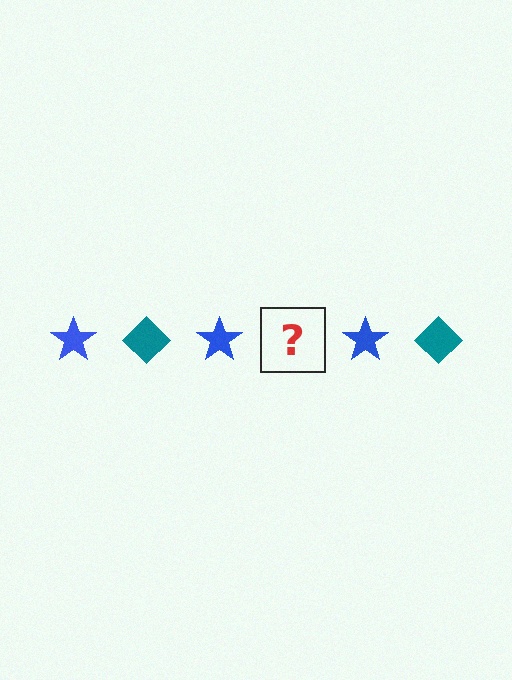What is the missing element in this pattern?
The missing element is a teal diamond.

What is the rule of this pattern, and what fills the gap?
The rule is that the pattern alternates between blue star and teal diamond. The gap should be filled with a teal diamond.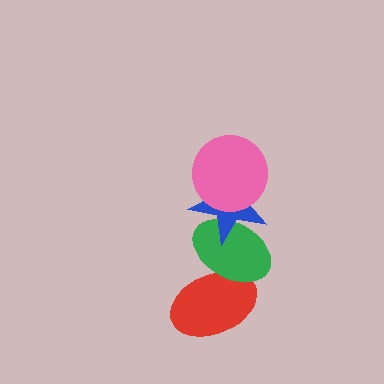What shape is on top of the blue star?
The pink circle is on top of the blue star.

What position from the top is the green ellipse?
The green ellipse is 3rd from the top.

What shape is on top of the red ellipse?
The green ellipse is on top of the red ellipse.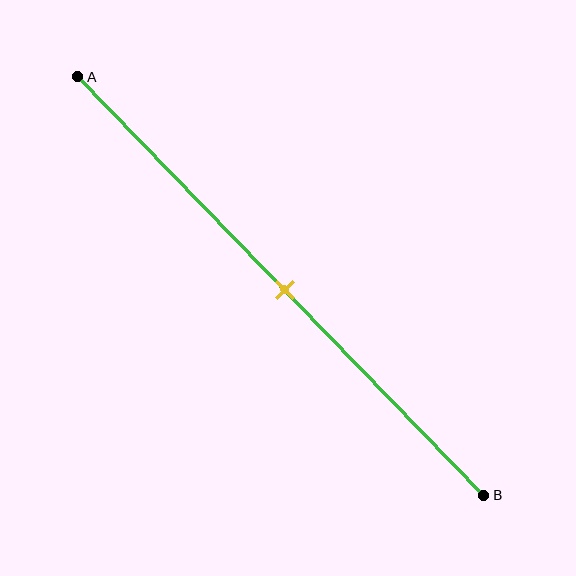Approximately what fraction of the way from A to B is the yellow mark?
The yellow mark is approximately 50% of the way from A to B.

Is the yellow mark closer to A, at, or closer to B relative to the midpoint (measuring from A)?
The yellow mark is approximately at the midpoint of segment AB.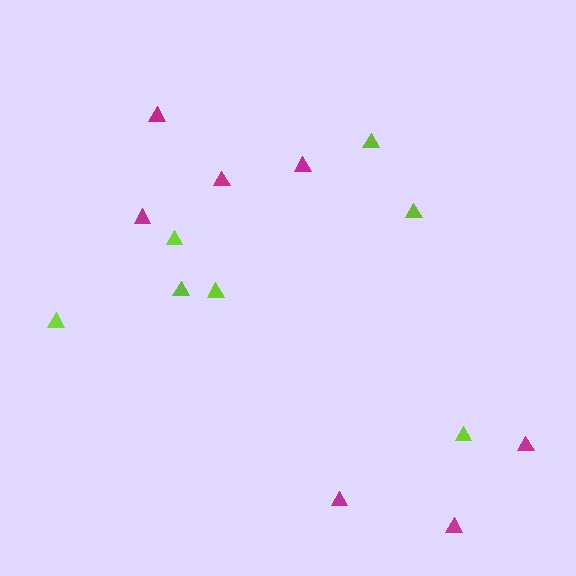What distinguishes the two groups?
There are 2 groups: one group of magenta triangles (7) and one group of lime triangles (7).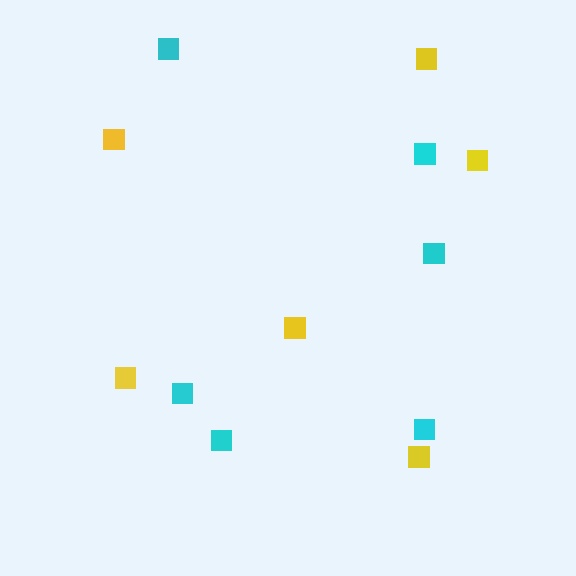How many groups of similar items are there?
There are 2 groups: one group of yellow squares (6) and one group of cyan squares (6).